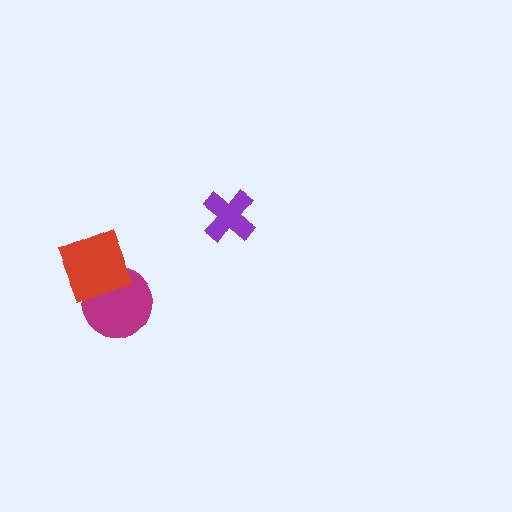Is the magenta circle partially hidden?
Yes, it is partially covered by another shape.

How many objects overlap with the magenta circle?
1 object overlaps with the magenta circle.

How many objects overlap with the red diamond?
1 object overlaps with the red diamond.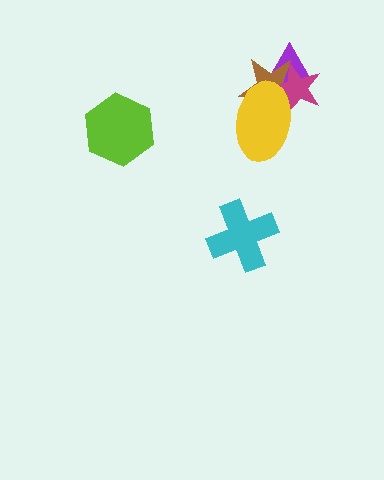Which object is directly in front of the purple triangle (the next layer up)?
The brown star is directly in front of the purple triangle.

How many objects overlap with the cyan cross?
0 objects overlap with the cyan cross.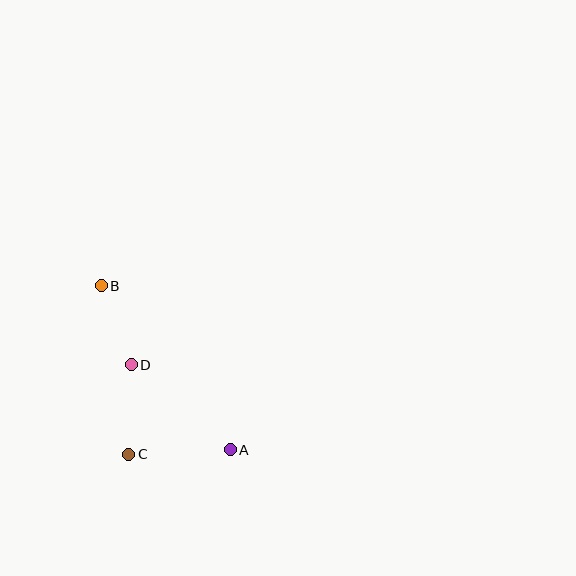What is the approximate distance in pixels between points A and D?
The distance between A and D is approximately 130 pixels.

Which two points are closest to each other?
Points B and D are closest to each other.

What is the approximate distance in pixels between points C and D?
The distance between C and D is approximately 89 pixels.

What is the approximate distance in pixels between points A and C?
The distance between A and C is approximately 101 pixels.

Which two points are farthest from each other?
Points A and B are farthest from each other.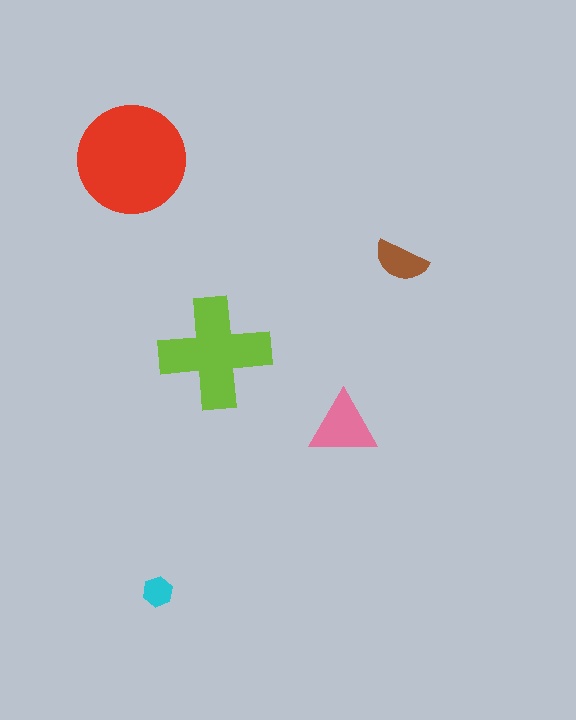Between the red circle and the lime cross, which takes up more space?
The red circle.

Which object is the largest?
The red circle.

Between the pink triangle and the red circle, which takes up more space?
The red circle.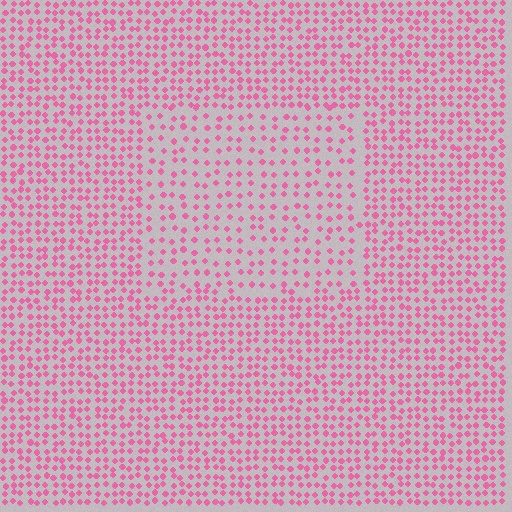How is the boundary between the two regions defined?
The boundary is defined by a change in element density (approximately 1.8x ratio). All elements are the same color, size, and shape.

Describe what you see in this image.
The image contains small pink elements arranged at two different densities. A rectangle-shaped region is visible where the elements are less densely packed than the surrounding area.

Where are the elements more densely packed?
The elements are more densely packed outside the rectangle boundary.